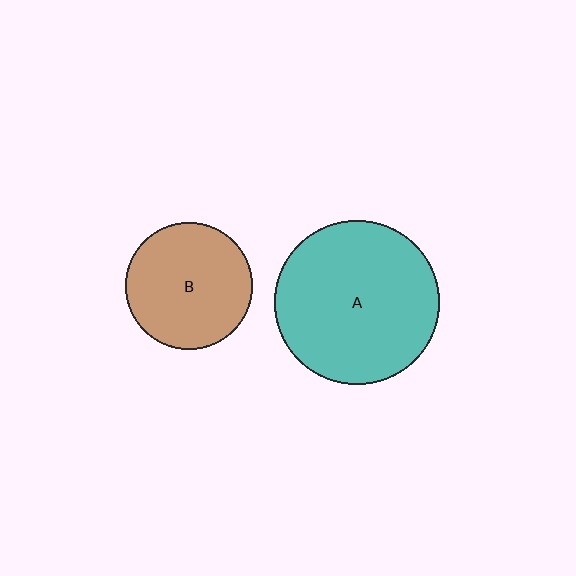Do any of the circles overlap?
No, none of the circles overlap.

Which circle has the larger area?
Circle A (teal).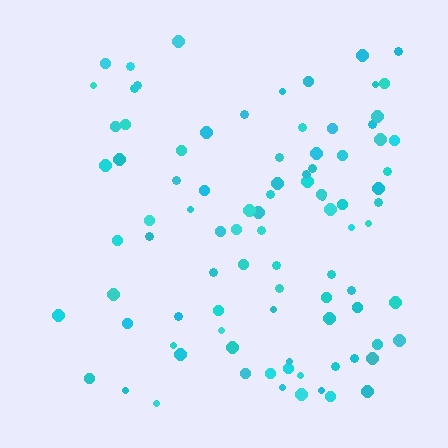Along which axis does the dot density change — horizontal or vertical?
Horizontal.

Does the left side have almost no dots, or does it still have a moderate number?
Still a moderate number, just noticeably fewer than the right.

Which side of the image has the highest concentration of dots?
The right.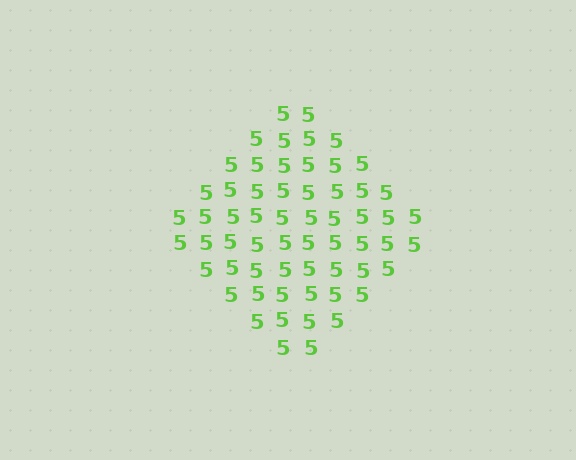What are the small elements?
The small elements are digit 5's.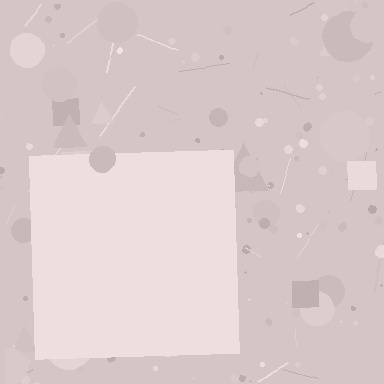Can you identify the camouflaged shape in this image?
The camouflaged shape is a square.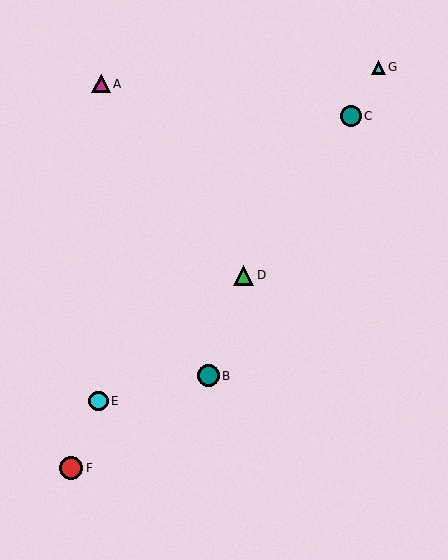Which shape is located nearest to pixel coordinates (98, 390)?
The cyan circle (labeled E) at (99, 401) is nearest to that location.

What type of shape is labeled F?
Shape F is a red circle.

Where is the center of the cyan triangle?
The center of the cyan triangle is at (379, 67).